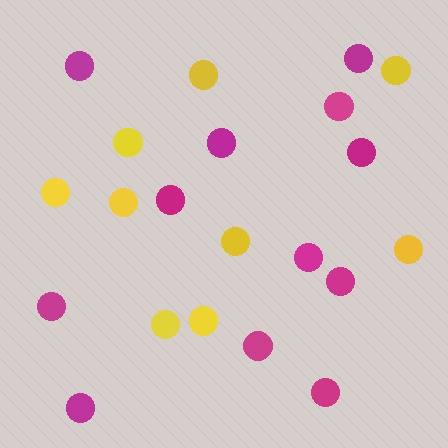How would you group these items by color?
There are 2 groups: one group of yellow circles (9) and one group of magenta circles (12).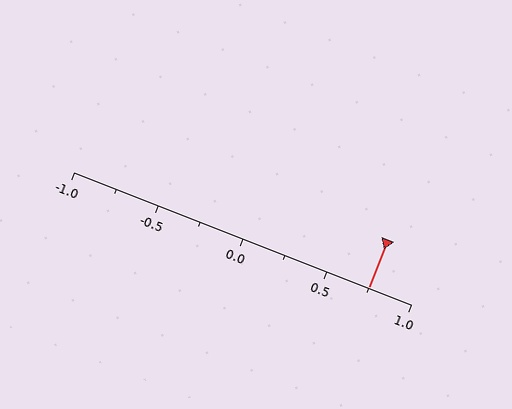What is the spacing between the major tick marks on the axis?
The major ticks are spaced 0.5 apart.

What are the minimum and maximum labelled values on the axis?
The axis runs from -1.0 to 1.0.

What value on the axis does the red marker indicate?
The marker indicates approximately 0.75.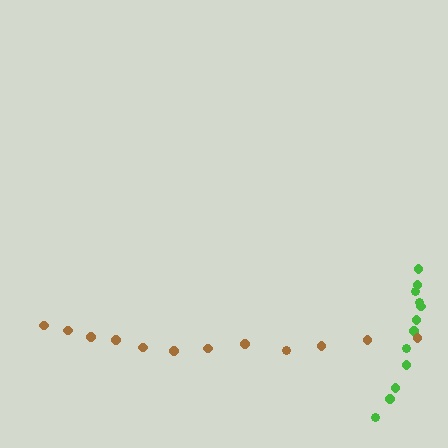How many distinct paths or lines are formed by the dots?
There are 2 distinct paths.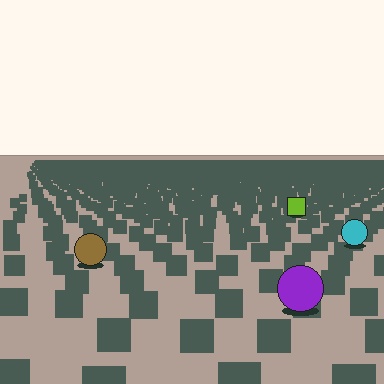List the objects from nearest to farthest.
From nearest to farthest: the purple circle, the brown circle, the cyan circle, the lime square.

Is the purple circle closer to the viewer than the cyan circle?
Yes. The purple circle is closer — you can tell from the texture gradient: the ground texture is coarser near it.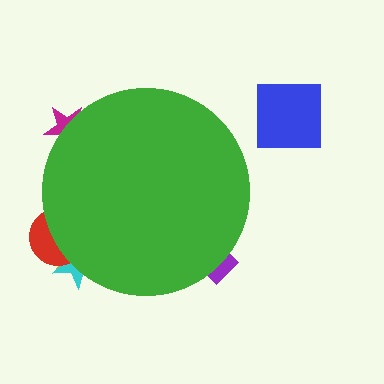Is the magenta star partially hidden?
Yes, the magenta star is partially hidden behind the green circle.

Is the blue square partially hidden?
No, the blue square is fully visible.